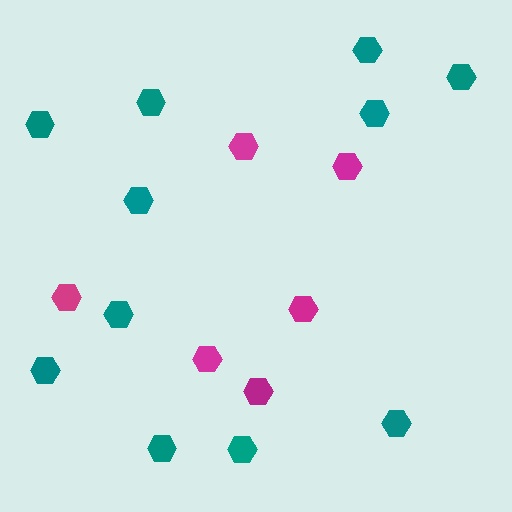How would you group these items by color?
There are 2 groups: one group of teal hexagons (11) and one group of magenta hexagons (6).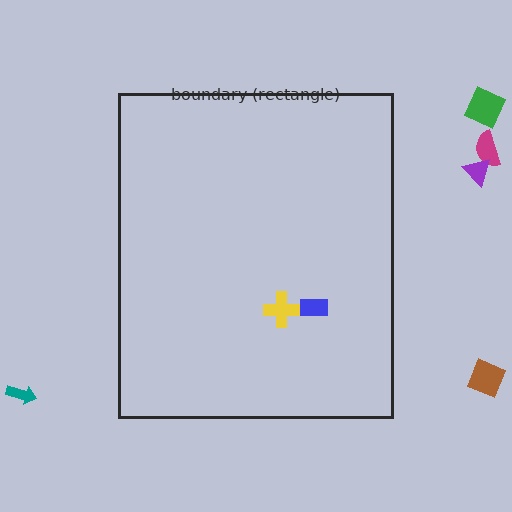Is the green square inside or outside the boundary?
Outside.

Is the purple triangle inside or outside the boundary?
Outside.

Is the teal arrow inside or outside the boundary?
Outside.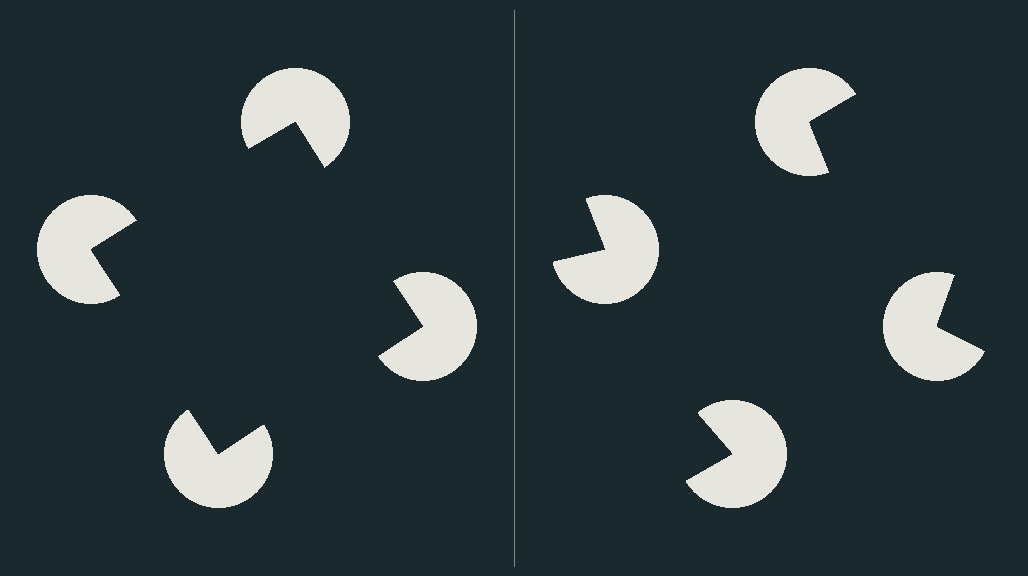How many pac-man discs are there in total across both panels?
8 — 4 on each side.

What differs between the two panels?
The pac-man discs are positioned identically on both sides; only the wedge orientations differ. On the left they align to a square; on the right they are misaligned.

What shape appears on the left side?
An illusory square.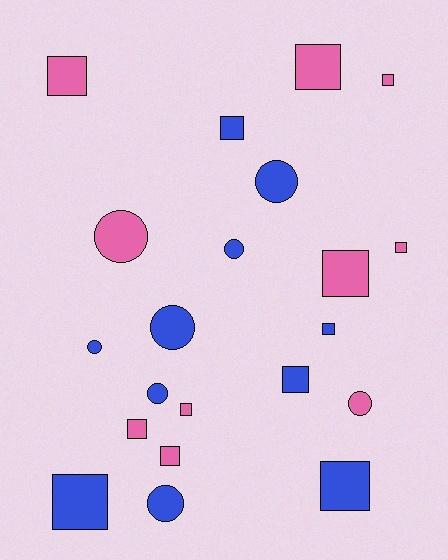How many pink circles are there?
There are 2 pink circles.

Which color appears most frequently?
Blue, with 11 objects.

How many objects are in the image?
There are 21 objects.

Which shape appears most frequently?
Square, with 13 objects.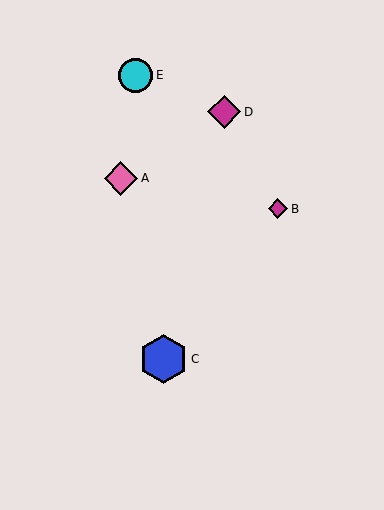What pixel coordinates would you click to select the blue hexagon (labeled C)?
Click at (164, 359) to select the blue hexagon C.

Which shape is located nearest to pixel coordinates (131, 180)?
The pink diamond (labeled A) at (121, 178) is nearest to that location.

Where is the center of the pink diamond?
The center of the pink diamond is at (121, 178).